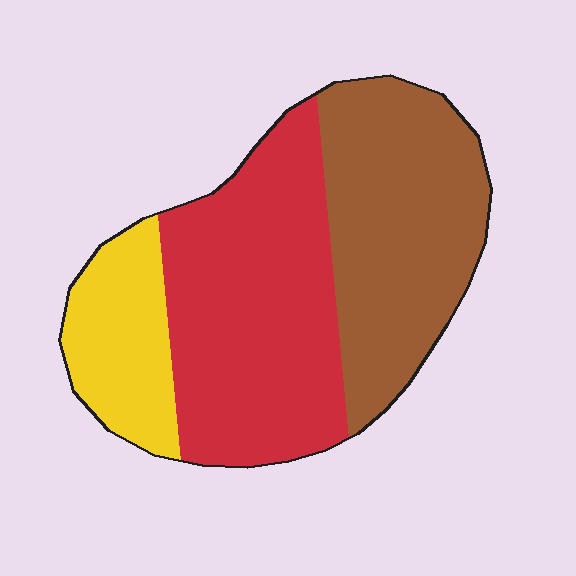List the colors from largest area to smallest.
From largest to smallest: red, brown, yellow.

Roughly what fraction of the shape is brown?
Brown covers 38% of the shape.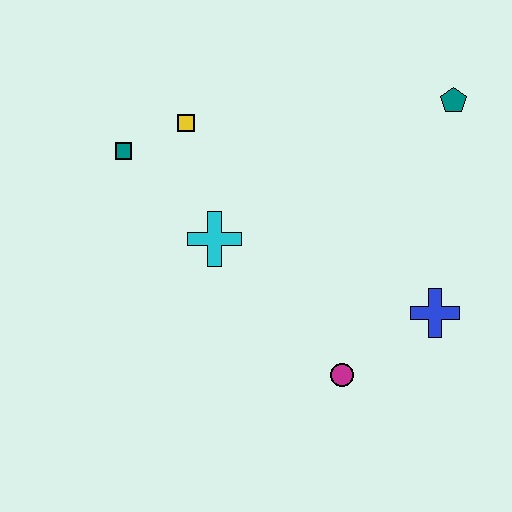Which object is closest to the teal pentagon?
The blue cross is closest to the teal pentagon.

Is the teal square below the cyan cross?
No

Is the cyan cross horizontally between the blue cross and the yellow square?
Yes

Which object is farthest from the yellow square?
The blue cross is farthest from the yellow square.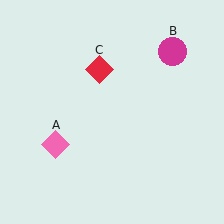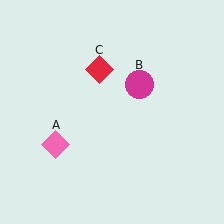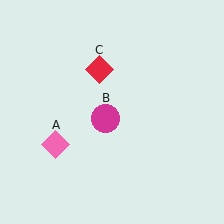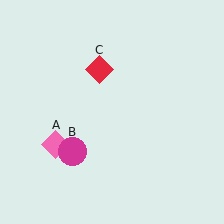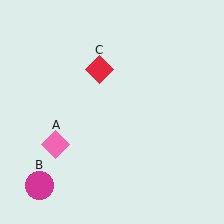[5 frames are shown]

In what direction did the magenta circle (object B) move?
The magenta circle (object B) moved down and to the left.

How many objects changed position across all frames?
1 object changed position: magenta circle (object B).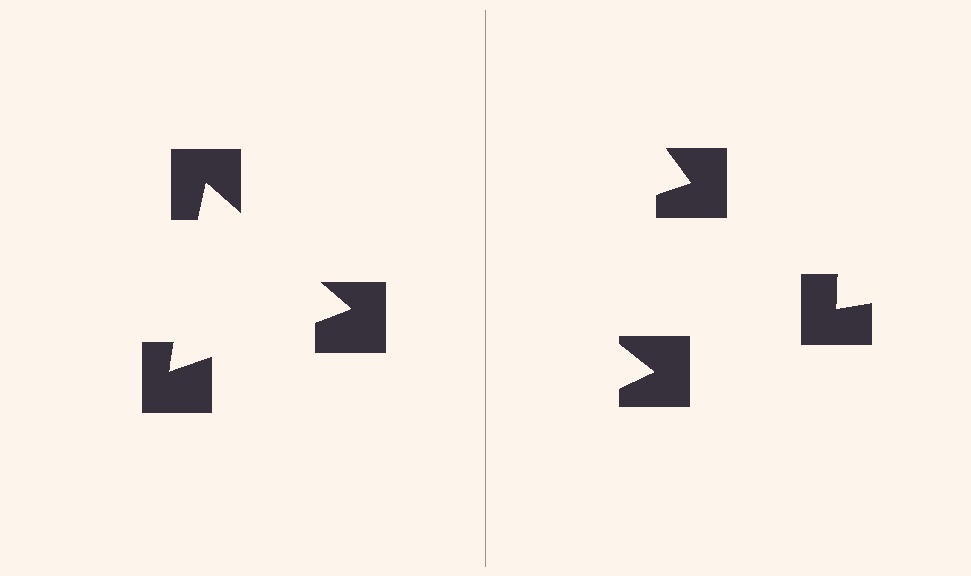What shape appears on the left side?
An illusory triangle.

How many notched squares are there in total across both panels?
6 — 3 on each side.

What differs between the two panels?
The notched squares are positioned identically on both sides; only the wedge orientations differ. On the left they align to a triangle; on the right they are misaligned.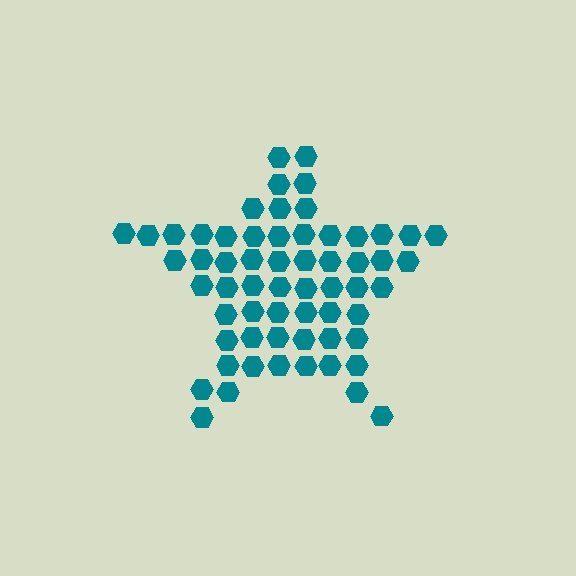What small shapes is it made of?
It is made of small hexagons.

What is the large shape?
The large shape is a star.